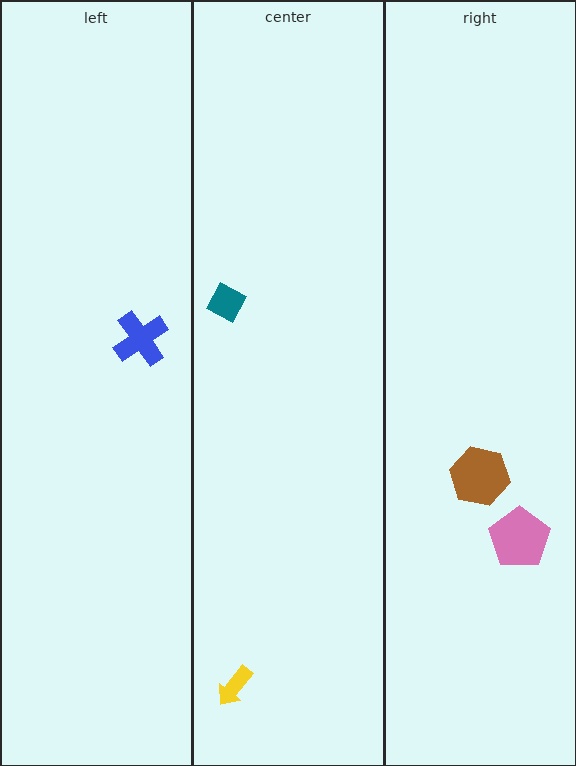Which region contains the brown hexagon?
The right region.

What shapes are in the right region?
The pink pentagon, the brown hexagon.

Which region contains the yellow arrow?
The center region.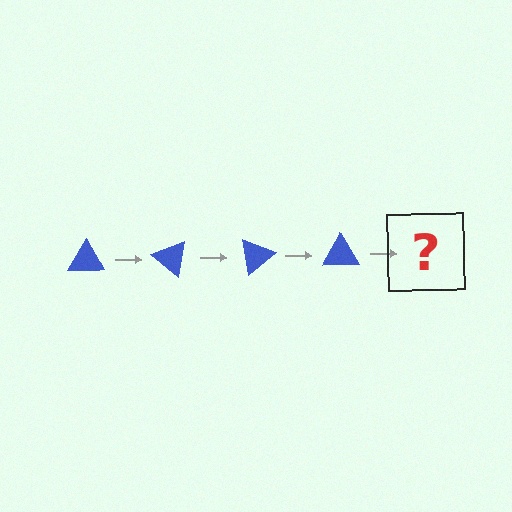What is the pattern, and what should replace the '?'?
The pattern is that the triangle rotates 40 degrees each step. The '?' should be a blue triangle rotated 160 degrees.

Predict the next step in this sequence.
The next step is a blue triangle rotated 160 degrees.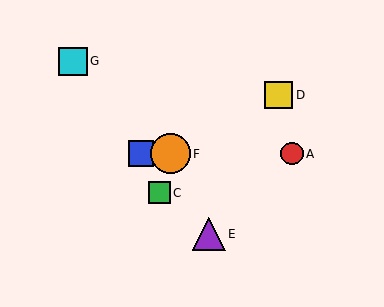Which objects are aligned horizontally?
Objects A, B, F are aligned horizontally.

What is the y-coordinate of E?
Object E is at y≈234.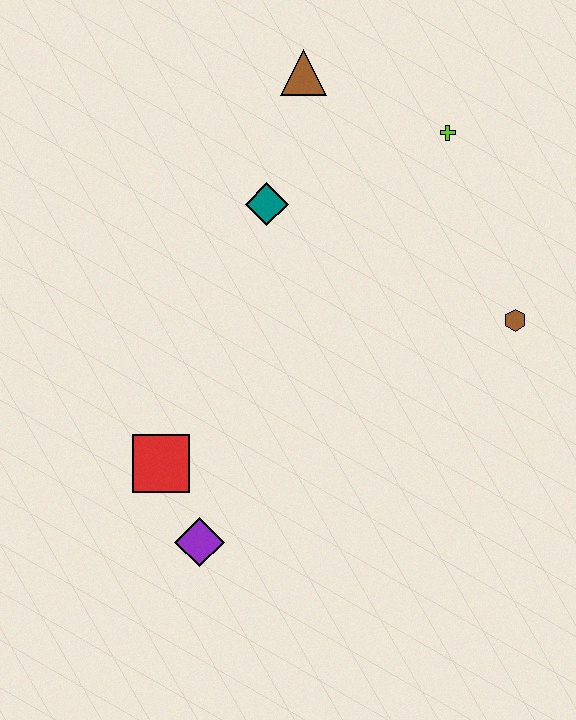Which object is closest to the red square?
The purple diamond is closest to the red square.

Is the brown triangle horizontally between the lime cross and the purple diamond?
Yes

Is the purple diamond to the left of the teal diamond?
Yes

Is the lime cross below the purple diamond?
No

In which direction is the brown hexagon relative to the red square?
The brown hexagon is to the right of the red square.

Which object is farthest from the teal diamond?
The purple diamond is farthest from the teal diamond.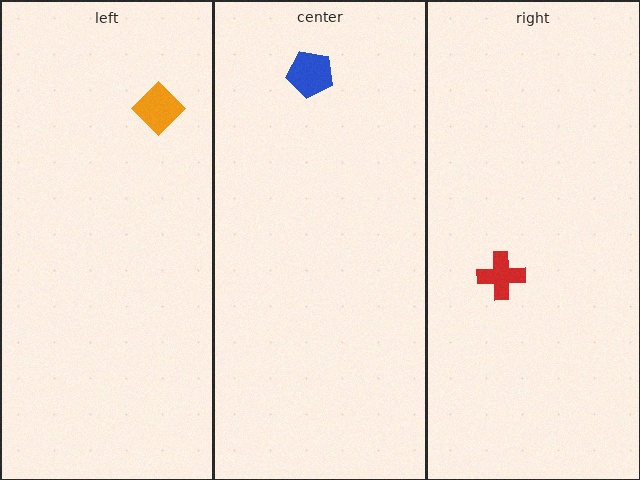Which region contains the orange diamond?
The left region.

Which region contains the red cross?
The right region.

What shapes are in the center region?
The blue pentagon.